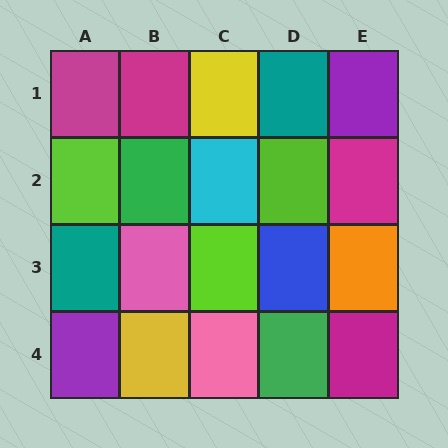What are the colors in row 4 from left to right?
Purple, yellow, pink, green, magenta.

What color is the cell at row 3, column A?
Teal.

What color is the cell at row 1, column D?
Teal.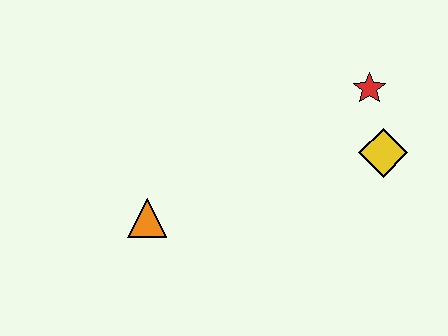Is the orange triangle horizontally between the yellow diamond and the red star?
No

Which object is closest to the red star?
The yellow diamond is closest to the red star.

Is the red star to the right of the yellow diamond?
No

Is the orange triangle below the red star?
Yes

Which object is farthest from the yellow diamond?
The orange triangle is farthest from the yellow diamond.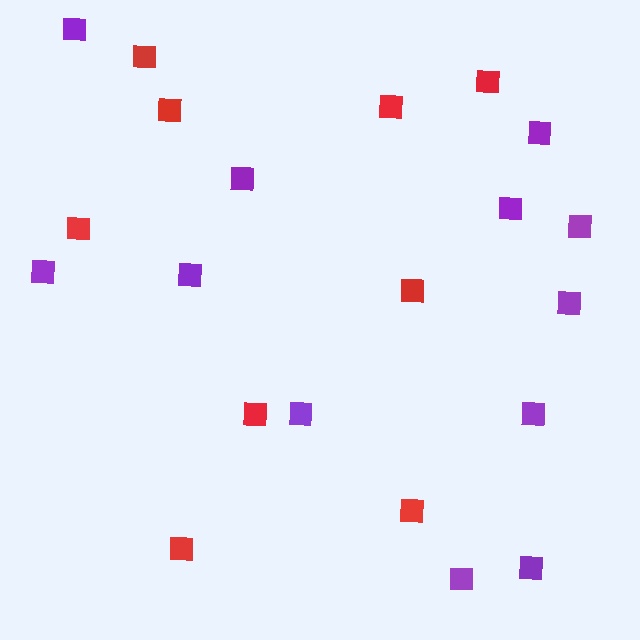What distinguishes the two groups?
There are 2 groups: one group of red squares (9) and one group of purple squares (12).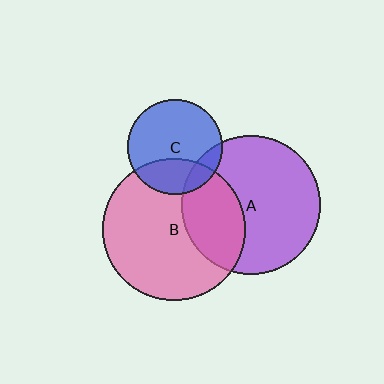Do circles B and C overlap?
Yes.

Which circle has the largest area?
Circle B (pink).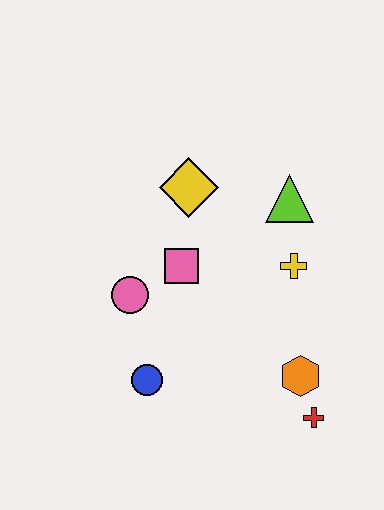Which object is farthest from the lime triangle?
The blue circle is farthest from the lime triangle.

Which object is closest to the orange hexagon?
The red cross is closest to the orange hexagon.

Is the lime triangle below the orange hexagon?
No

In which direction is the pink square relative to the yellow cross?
The pink square is to the left of the yellow cross.